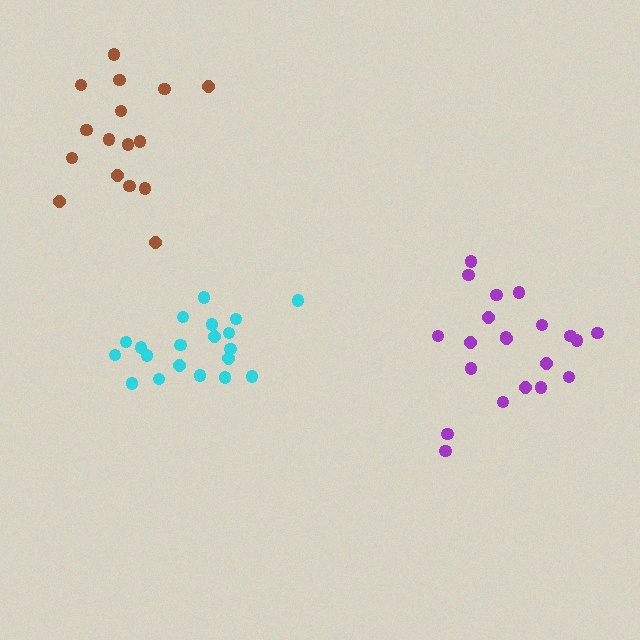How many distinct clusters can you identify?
There are 3 distinct clusters.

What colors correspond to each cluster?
The clusters are colored: purple, brown, cyan.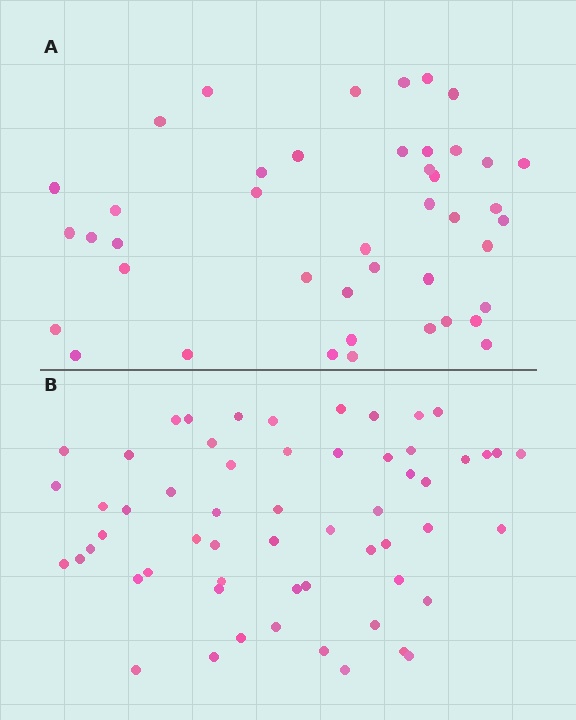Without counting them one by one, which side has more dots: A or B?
Region B (the bottom region) has more dots.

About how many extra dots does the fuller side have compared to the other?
Region B has approximately 15 more dots than region A.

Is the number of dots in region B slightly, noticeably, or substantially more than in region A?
Region B has noticeably more, but not dramatically so. The ratio is roughly 1.3 to 1.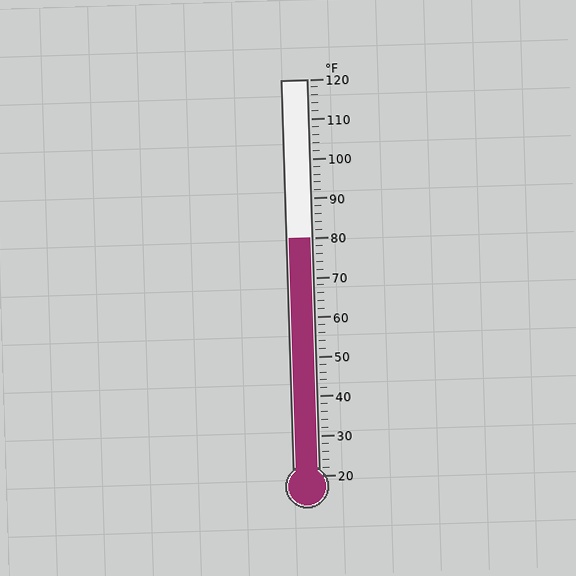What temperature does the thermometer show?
The thermometer shows approximately 80°F.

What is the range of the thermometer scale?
The thermometer scale ranges from 20°F to 120°F.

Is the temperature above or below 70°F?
The temperature is above 70°F.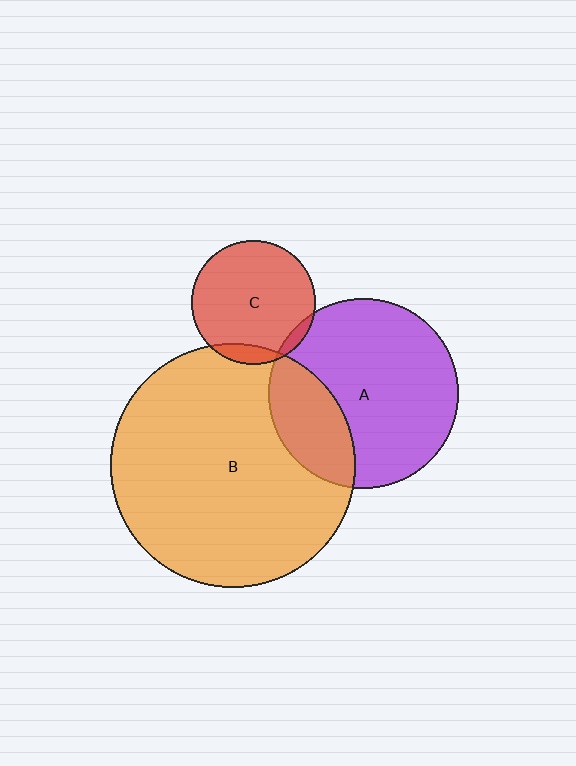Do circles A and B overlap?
Yes.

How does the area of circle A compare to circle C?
Approximately 2.3 times.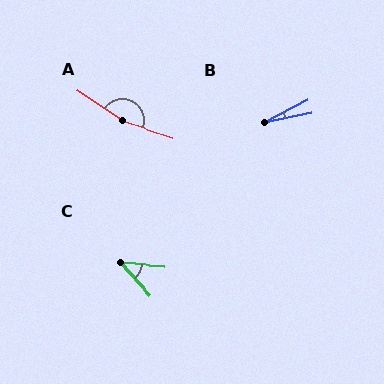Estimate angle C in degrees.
Approximately 44 degrees.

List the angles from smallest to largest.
B (16°), C (44°), A (164°).